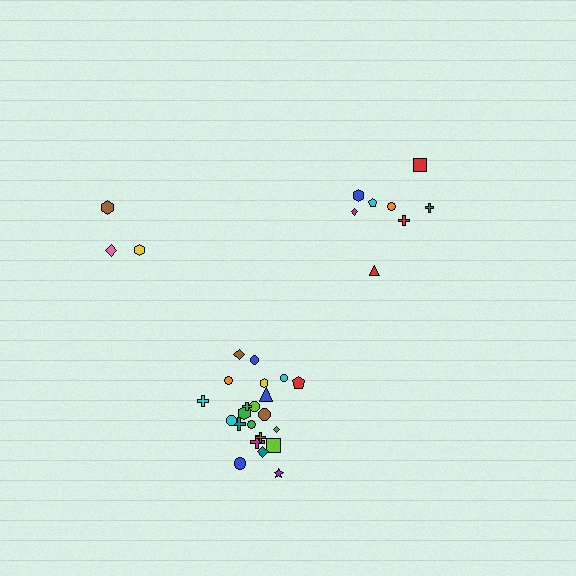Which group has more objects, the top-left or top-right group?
The top-right group.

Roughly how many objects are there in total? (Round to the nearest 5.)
Roughly 35 objects in total.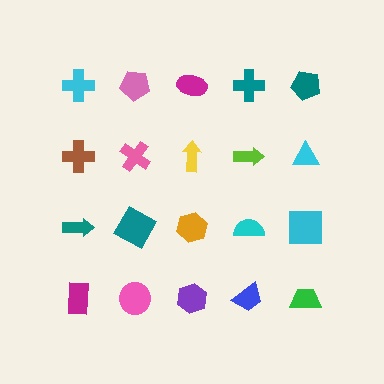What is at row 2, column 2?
A pink cross.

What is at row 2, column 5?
A cyan triangle.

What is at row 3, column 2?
A teal square.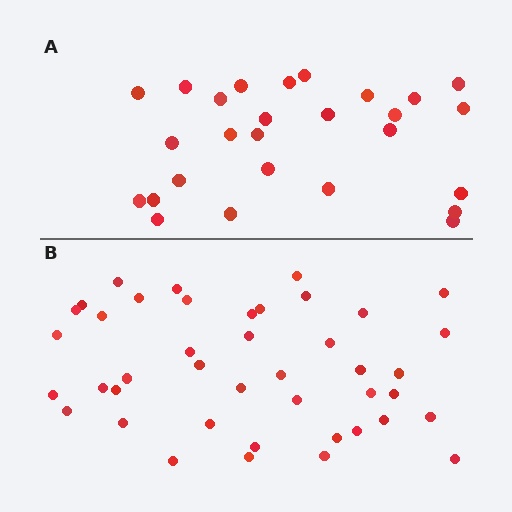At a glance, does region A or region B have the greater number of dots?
Region B (the bottom region) has more dots.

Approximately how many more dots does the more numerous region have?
Region B has approximately 15 more dots than region A.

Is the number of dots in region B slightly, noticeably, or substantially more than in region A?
Region B has substantially more. The ratio is roughly 1.6 to 1.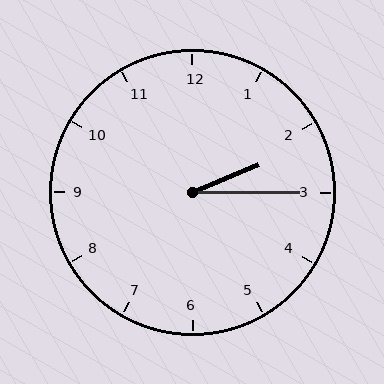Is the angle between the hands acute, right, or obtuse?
It is acute.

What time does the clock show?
2:15.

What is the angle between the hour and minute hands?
Approximately 22 degrees.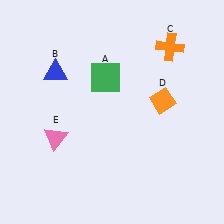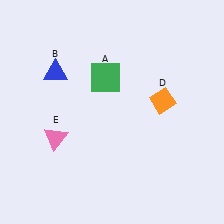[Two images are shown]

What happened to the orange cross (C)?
The orange cross (C) was removed in Image 2. It was in the top-right area of Image 1.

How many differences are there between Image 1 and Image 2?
There is 1 difference between the two images.